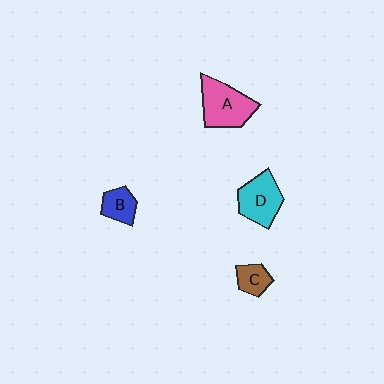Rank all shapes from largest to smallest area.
From largest to smallest: A (pink), D (cyan), B (blue), C (brown).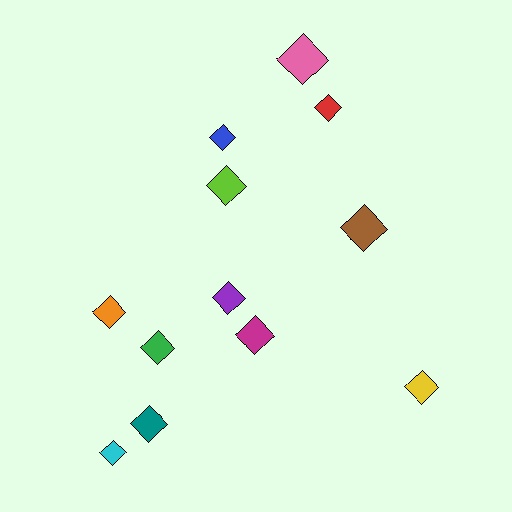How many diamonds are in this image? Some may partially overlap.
There are 12 diamonds.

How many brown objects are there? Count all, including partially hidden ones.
There is 1 brown object.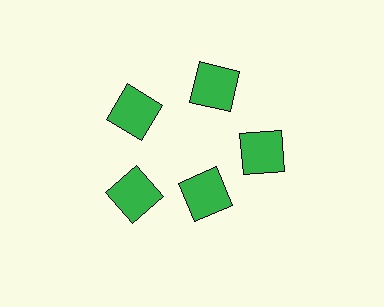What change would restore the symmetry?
The symmetry would be restored by moving it outward, back onto the ring so that all 5 squares sit at equal angles and equal distance from the center.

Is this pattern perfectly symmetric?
No. The 5 green squares are arranged in a ring, but one element near the 5 o'clock position is pulled inward toward the center, breaking the 5-fold rotational symmetry.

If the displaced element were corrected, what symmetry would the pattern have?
It would have 5-fold rotational symmetry — the pattern would map onto itself every 72 degrees.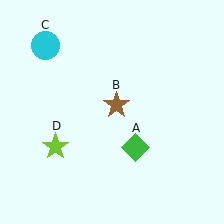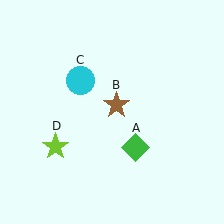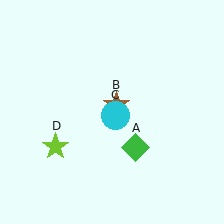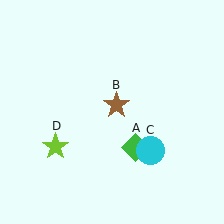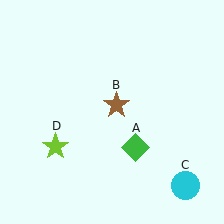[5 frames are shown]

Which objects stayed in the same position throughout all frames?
Green diamond (object A) and brown star (object B) and lime star (object D) remained stationary.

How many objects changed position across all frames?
1 object changed position: cyan circle (object C).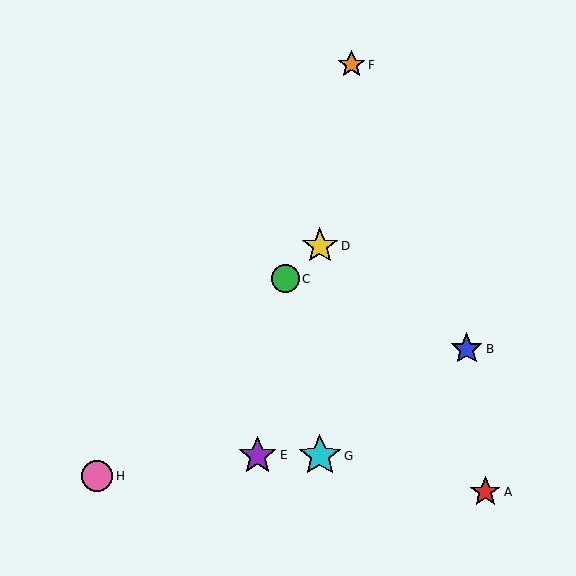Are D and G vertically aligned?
Yes, both are at x≈320.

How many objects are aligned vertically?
2 objects (D, G) are aligned vertically.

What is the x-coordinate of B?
Object B is at x≈467.